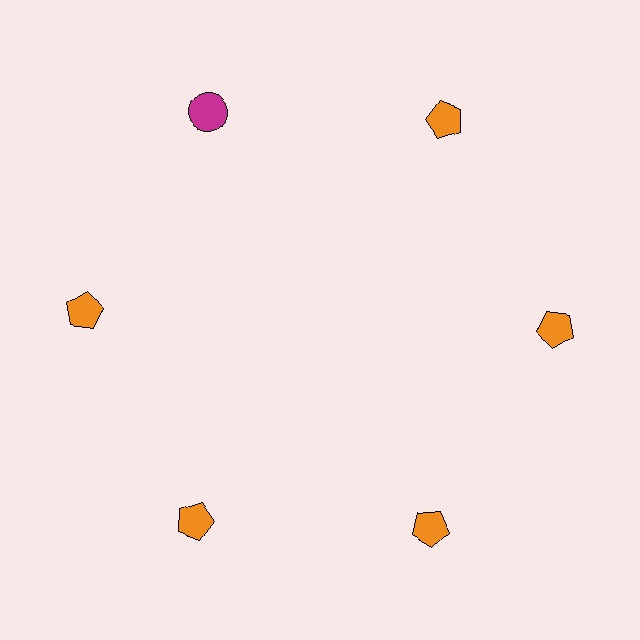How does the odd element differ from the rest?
It differs in both color (magenta instead of orange) and shape (circle instead of pentagon).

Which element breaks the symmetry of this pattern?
The magenta circle at roughly the 11 o'clock position breaks the symmetry. All other shapes are orange pentagons.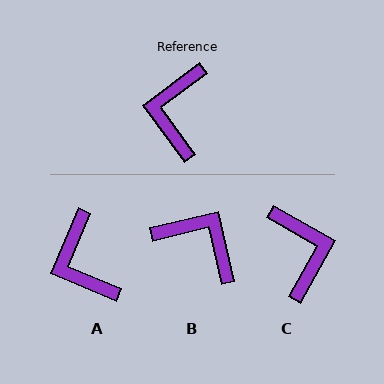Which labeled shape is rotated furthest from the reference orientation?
C, about 156 degrees away.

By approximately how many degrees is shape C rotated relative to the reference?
Approximately 156 degrees clockwise.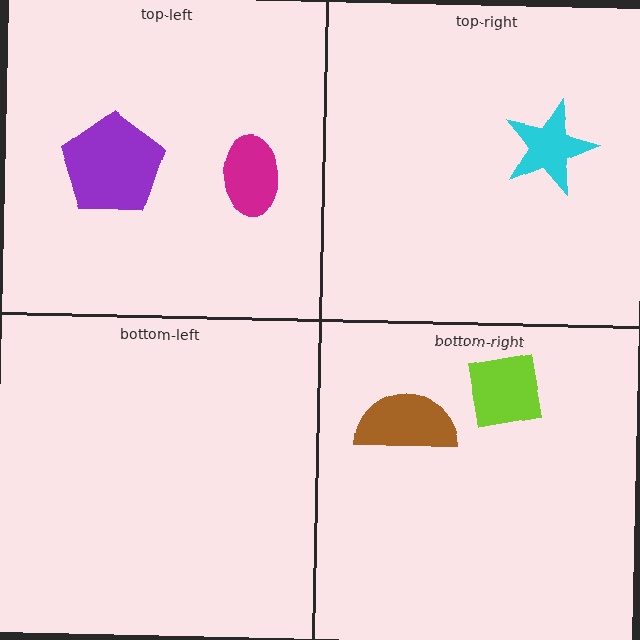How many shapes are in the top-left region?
2.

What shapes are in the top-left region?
The magenta ellipse, the purple pentagon.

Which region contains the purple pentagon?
The top-left region.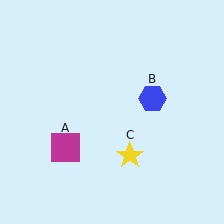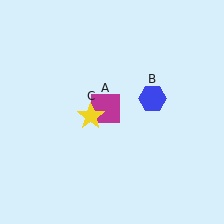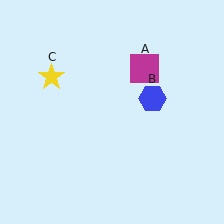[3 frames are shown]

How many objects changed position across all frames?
2 objects changed position: magenta square (object A), yellow star (object C).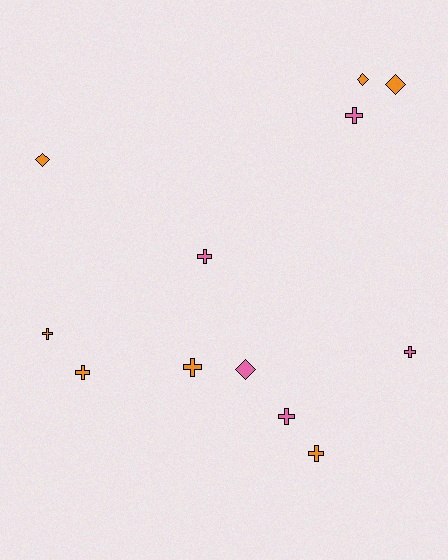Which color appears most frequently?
Orange, with 7 objects.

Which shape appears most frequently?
Cross, with 8 objects.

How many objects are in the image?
There are 12 objects.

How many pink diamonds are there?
There is 1 pink diamond.